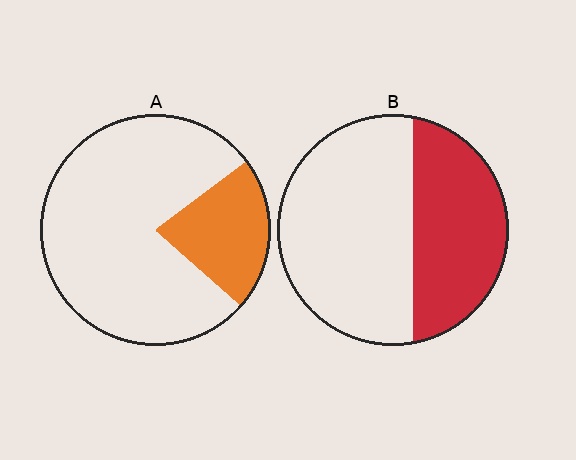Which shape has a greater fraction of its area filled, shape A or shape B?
Shape B.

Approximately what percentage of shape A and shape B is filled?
A is approximately 20% and B is approximately 40%.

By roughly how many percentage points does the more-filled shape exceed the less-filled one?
By roughly 15 percentage points (B over A).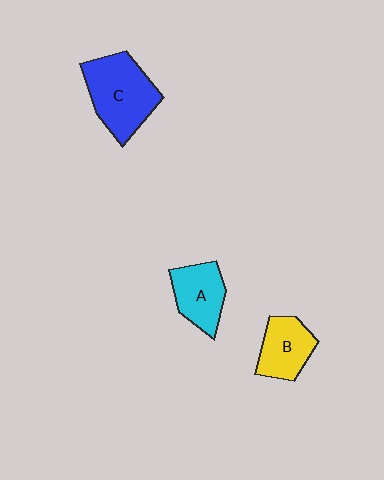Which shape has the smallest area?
Shape B (yellow).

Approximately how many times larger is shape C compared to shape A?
Approximately 1.5 times.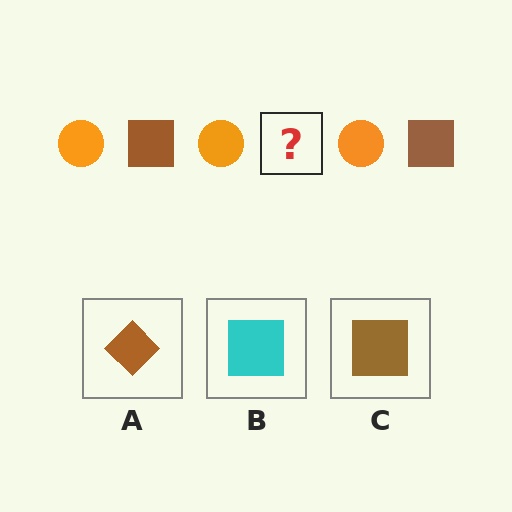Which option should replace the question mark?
Option C.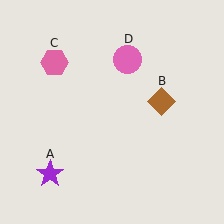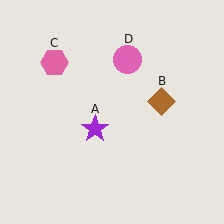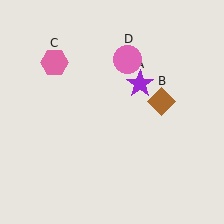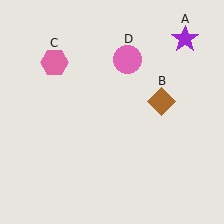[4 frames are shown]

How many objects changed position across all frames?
1 object changed position: purple star (object A).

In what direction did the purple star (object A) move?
The purple star (object A) moved up and to the right.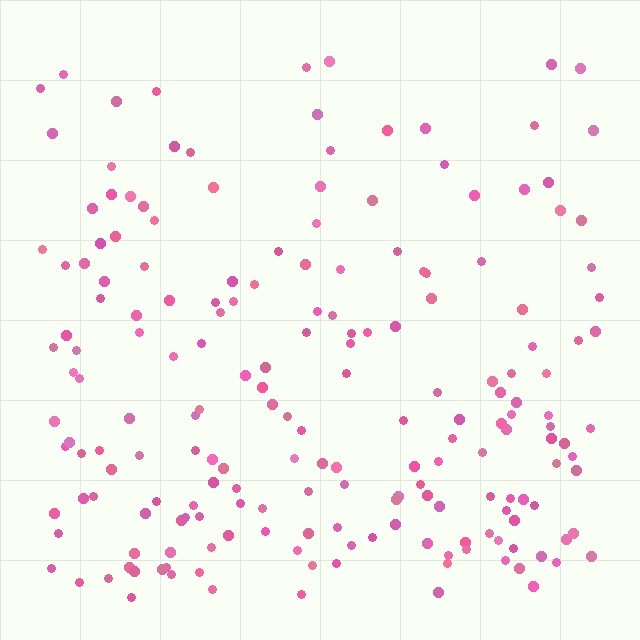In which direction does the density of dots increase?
From top to bottom, with the bottom side densest.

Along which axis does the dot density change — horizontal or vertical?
Vertical.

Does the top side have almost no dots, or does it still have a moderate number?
Still a moderate number, just noticeably fewer than the bottom.